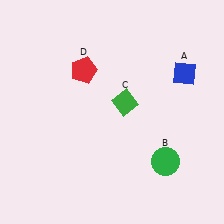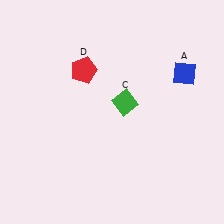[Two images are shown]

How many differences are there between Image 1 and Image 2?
There is 1 difference between the two images.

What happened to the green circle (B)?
The green circle (B) was removed in Image 2. It was in the bottom-right area of Image 1.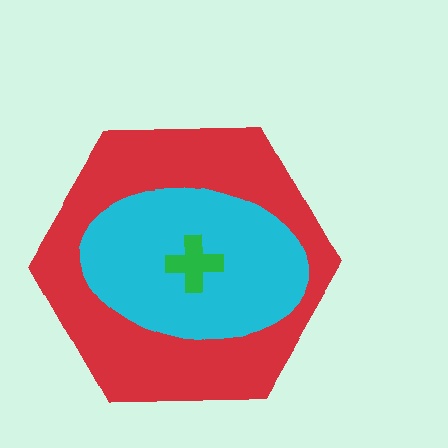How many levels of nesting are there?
3.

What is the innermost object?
The green cross.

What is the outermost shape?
The red hexagon.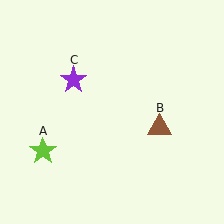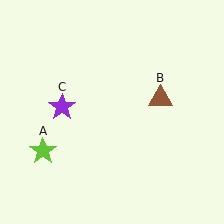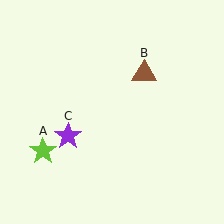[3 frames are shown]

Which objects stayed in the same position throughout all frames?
Lime star (object A) remained stationary.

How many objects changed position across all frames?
2 objects changed position: brown triangle (object B), purple star (object C).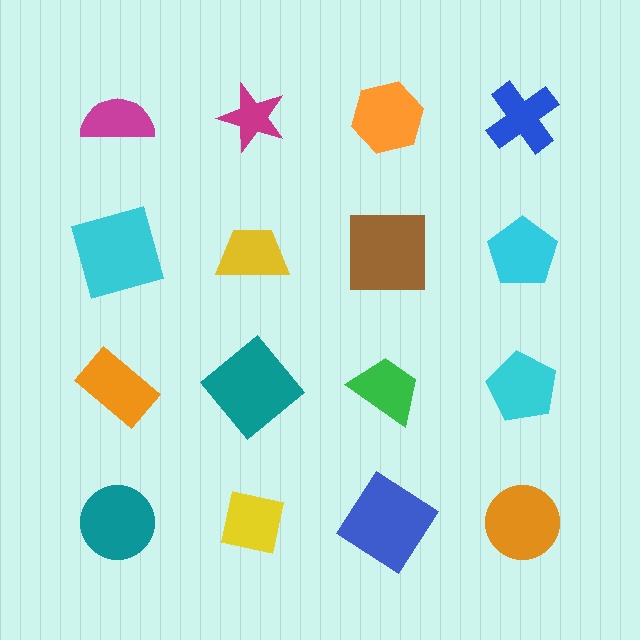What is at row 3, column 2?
A teal diamond.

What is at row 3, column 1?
An orange rectangle.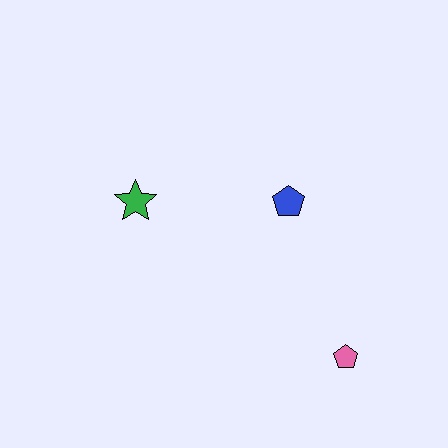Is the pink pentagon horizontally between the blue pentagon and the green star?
No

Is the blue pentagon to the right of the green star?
Yes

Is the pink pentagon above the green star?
No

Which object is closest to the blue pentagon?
The green star is closest to the blue pentagon.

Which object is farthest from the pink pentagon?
The green star is farthest from the pink pentagon.